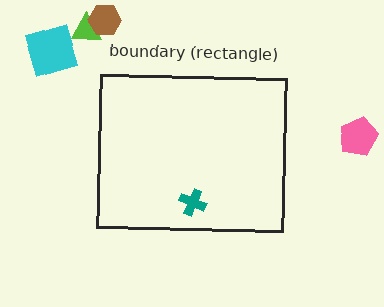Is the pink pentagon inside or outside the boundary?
Outside.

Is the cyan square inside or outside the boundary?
Outside.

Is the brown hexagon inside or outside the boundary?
Outside.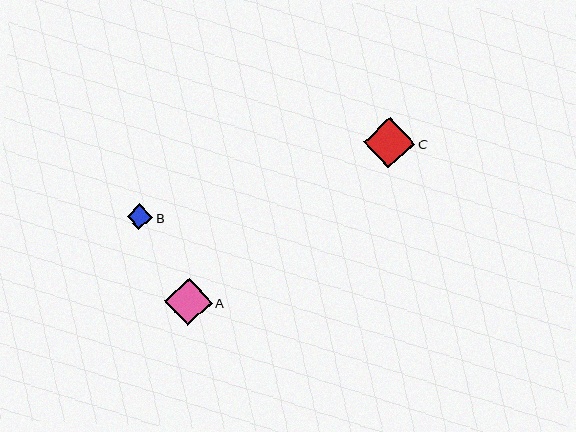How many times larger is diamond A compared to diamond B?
Diamond A is approximately 1.9 times the size of diamond B.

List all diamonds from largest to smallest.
From largest to smallest: C, A, B.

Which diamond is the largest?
Diamond C is the largest with a size of approximately 51 pixels.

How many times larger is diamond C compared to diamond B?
Diamond C is approximately 2.0 times the size of diamond B.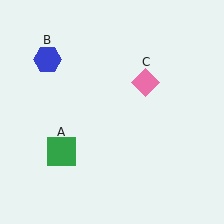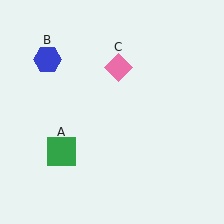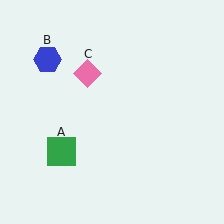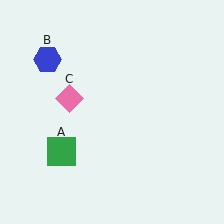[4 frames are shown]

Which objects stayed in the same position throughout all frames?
Green square (object A) and blue hexagon (object B) remained stationary.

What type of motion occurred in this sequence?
The pink diamond (object C) rotated counterclockwise around the center of the scene.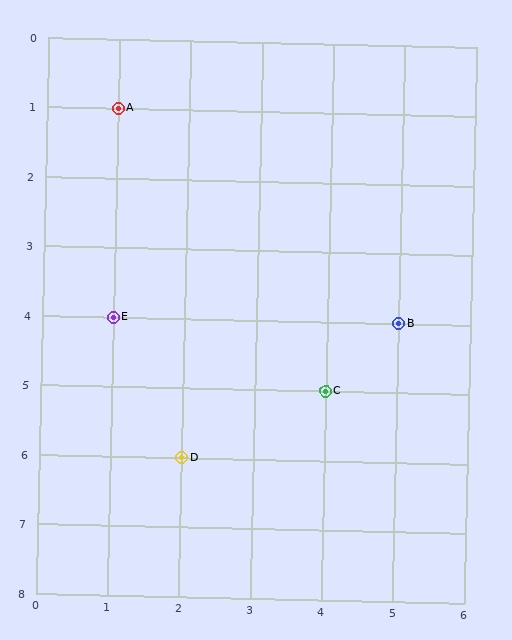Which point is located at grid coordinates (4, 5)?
Point C is at (4, 5).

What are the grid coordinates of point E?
Point E is at grid coordinates (1, 4).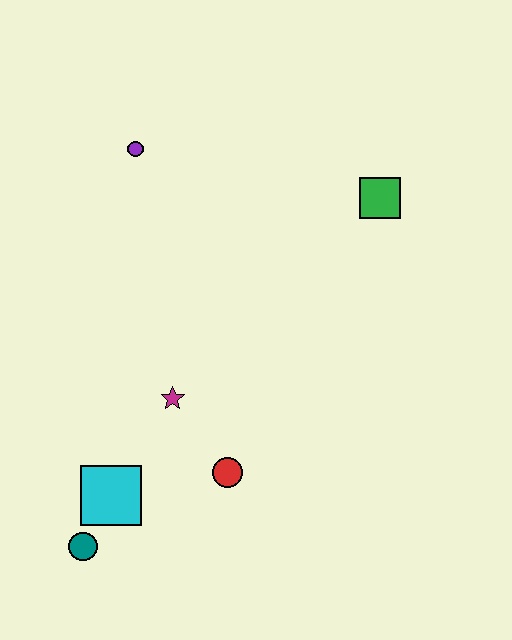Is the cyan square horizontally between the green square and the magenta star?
No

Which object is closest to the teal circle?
The cyan square is closest to the teal circle.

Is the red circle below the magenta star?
Yes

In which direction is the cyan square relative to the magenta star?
The cyan square is below the magenta star.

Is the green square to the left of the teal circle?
No